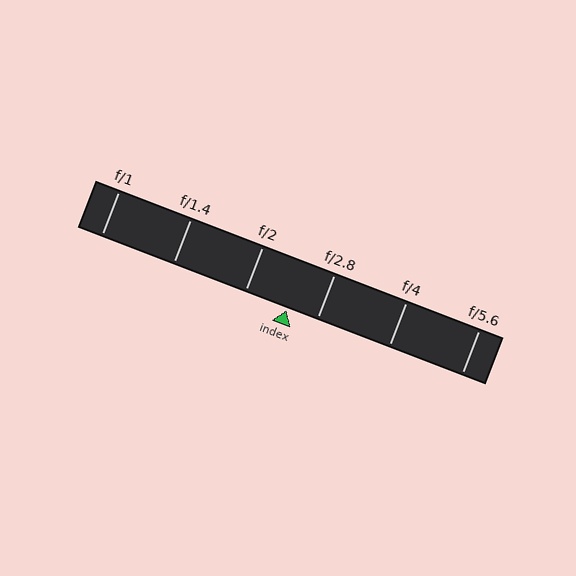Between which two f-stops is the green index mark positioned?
The index mark is between f/2 and f/2.8.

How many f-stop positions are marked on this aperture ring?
There are 6 f-stop positions marked.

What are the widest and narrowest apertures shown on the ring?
The widest aperture shown is f/1 and the narrowest is f/5.6.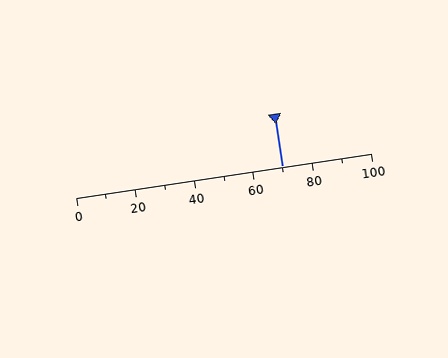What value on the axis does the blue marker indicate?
The marker indicates approximately 70.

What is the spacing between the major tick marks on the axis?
The major ticks are spaced 20 apart.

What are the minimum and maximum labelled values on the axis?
The axis runs from 0 to 100.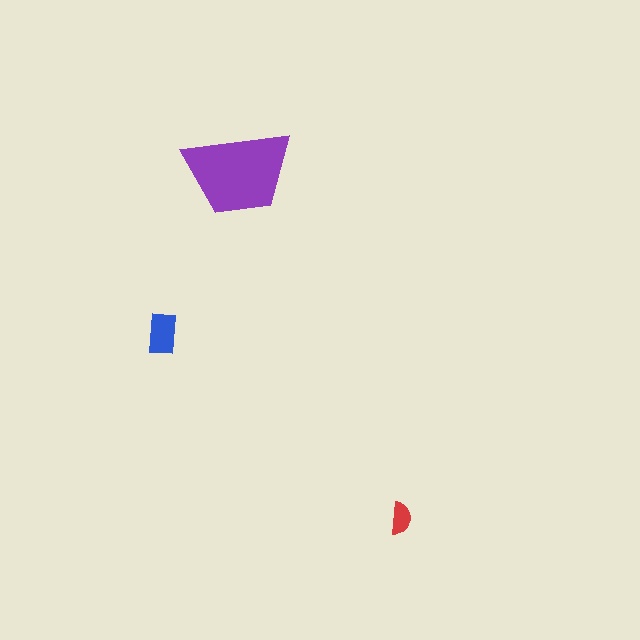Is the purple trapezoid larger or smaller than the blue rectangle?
Larger.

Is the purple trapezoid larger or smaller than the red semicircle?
Larger.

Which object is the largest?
The purple trapezoid.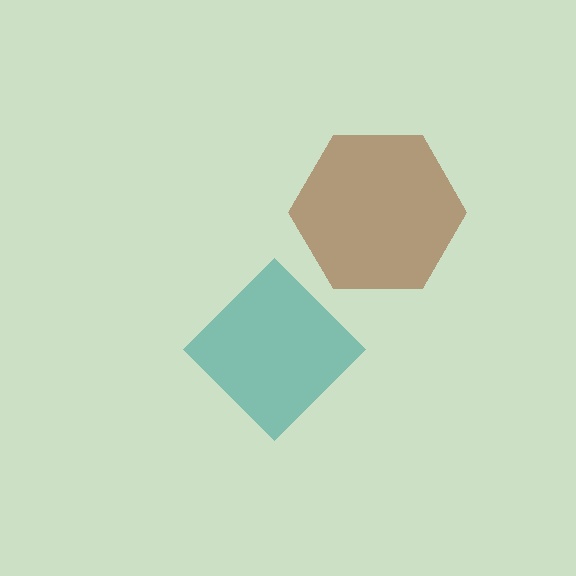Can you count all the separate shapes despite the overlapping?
Yes, there are 2 separate shapes.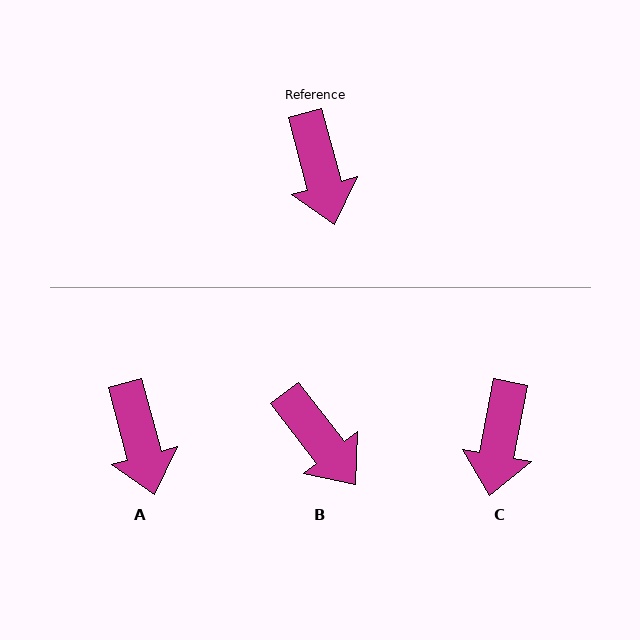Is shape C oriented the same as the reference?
No, it is off by about 25 degrees.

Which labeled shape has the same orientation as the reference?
A.